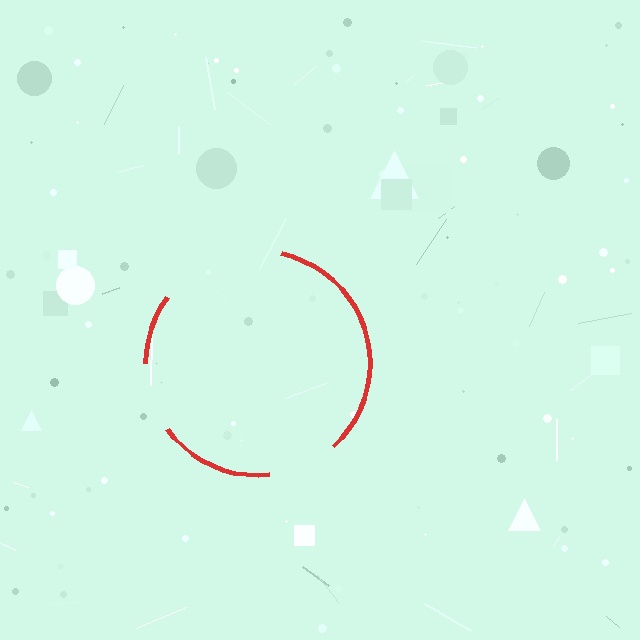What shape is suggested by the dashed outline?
The dashed outline suggests a circle.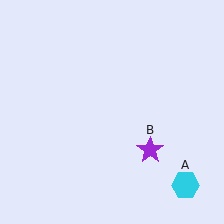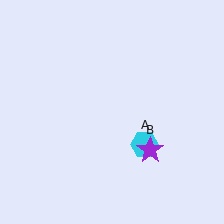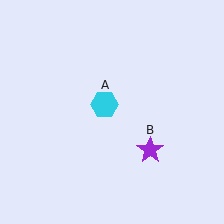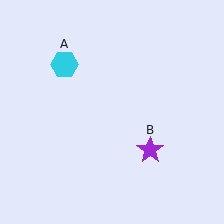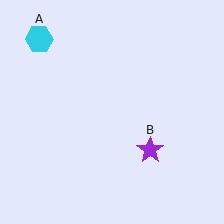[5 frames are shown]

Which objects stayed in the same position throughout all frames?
Purple star (object B) remained stationary.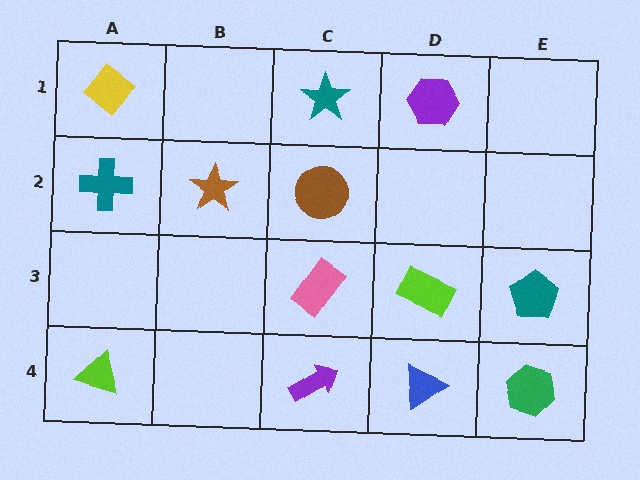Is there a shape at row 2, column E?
No, that cell is empty.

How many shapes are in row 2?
3 shapes.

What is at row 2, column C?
A brown circle.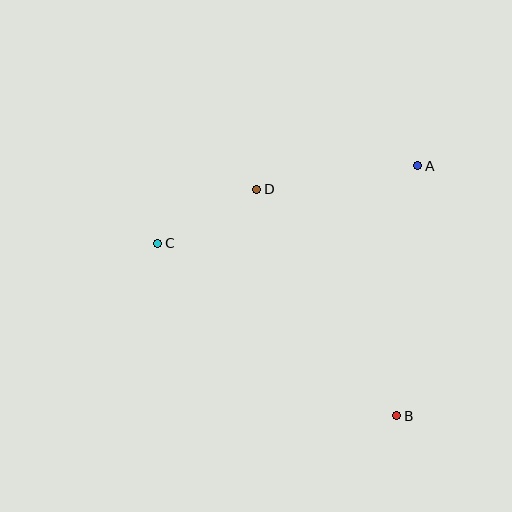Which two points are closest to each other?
Points C and D are closest to each other.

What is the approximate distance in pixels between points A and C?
The distance between A and C is approximately 271 pixels.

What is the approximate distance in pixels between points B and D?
The distance between B and D is approximately 266 pixels.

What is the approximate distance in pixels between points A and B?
The distance between A and B is approximately 251 pixels.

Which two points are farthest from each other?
Points B and C are farthest from each other.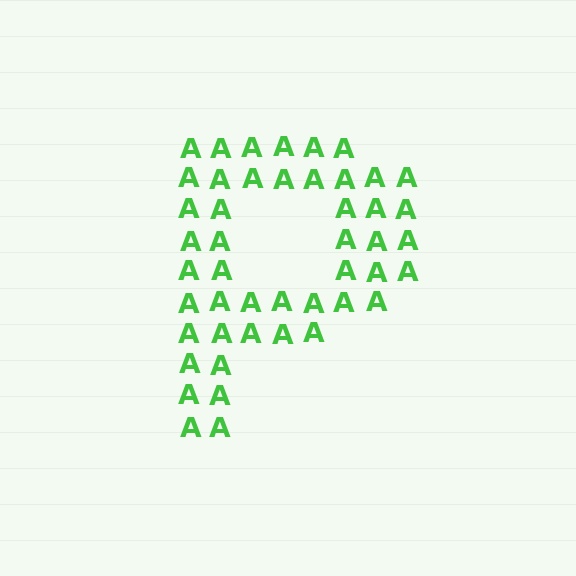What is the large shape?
The large shape is the letter P.